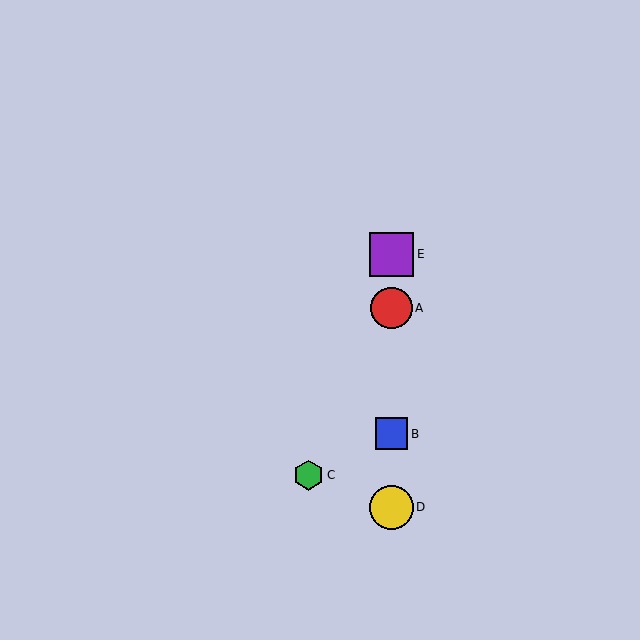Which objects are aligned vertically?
Objects A, B, D, E are aligned vertically.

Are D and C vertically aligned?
No, D is at x≈392 and C is at x≈309.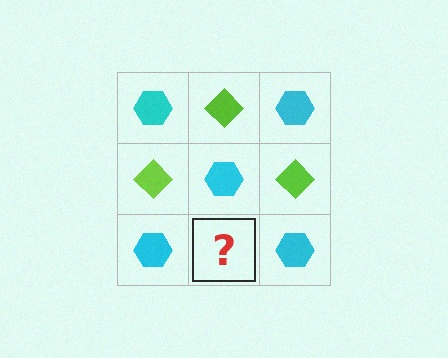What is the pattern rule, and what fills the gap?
The rule is that it alternates cyan hexagon and lime diamond in a checkerboard pattern. The gap should be filled with a lime diamond.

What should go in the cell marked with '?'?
The missing cell should contain a lime diamond.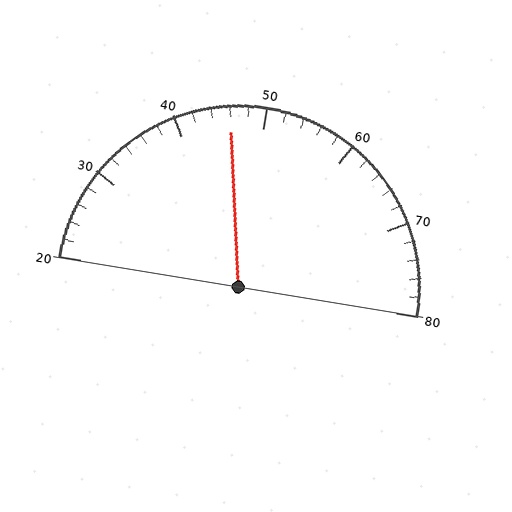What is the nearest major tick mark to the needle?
The nearest major tick mark is 50.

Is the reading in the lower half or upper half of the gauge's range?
The reading is in the lower half of the range (20 to 80).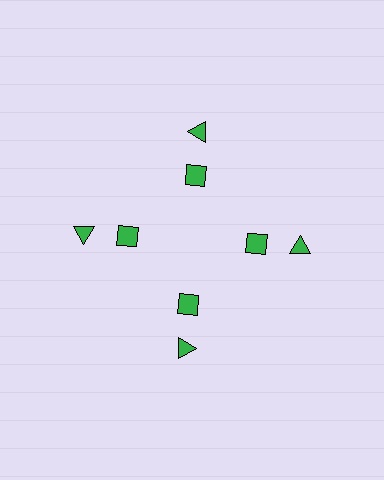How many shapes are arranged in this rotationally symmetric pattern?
There are 8 shapes, arranged in 4 groups of 2.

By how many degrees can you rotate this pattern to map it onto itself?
The pattern maps onto itself every 90 degrees of rotation.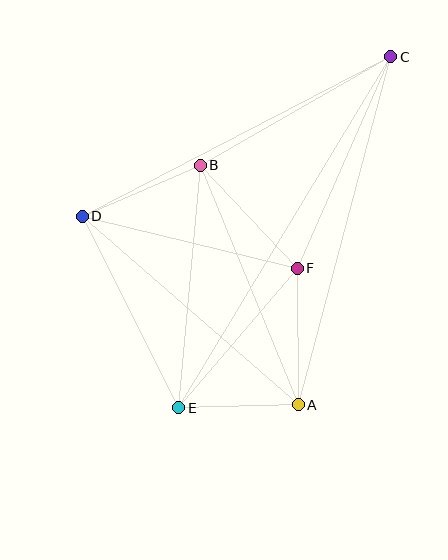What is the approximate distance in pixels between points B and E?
The distance between B and E is approximately 244 pixels.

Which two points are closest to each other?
Points A and E are closest to each other.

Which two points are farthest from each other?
Points C and E are farthest from each other.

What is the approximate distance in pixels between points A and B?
The distance between A and B is approximately 259 pixels.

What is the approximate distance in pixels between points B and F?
The distance between B and F is approximately 141 pixels.